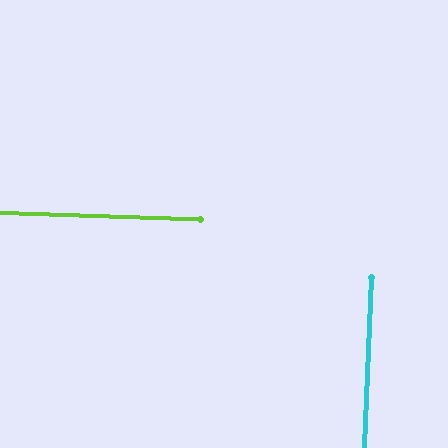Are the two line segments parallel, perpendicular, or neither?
Perpendicular — they meet at approximately 89°.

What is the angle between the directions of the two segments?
Approximately 89 degrees.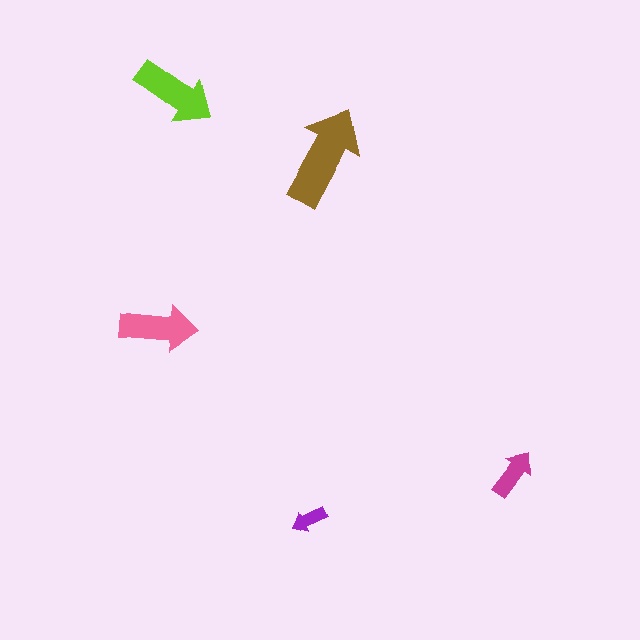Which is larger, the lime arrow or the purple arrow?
The lime one.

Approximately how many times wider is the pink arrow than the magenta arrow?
About 1.5 times wider.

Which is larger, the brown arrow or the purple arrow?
The brown one.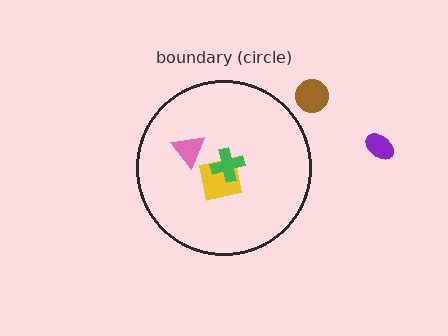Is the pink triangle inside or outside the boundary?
Inside.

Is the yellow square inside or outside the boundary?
Inside.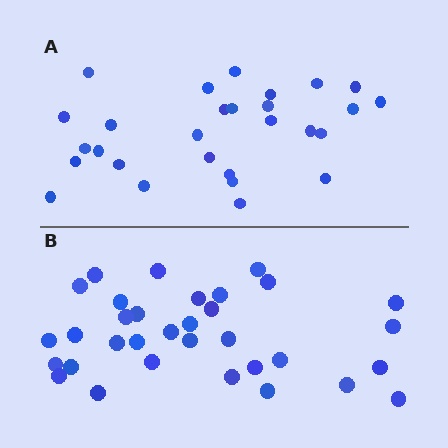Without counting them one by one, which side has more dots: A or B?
Region B (the bottom region) has more dots.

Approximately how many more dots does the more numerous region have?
Region B has about 5 more dots than region A.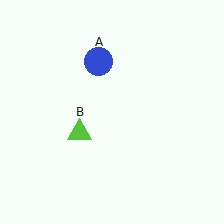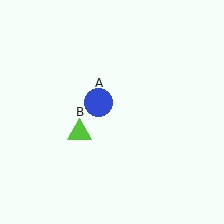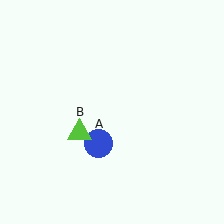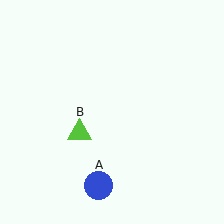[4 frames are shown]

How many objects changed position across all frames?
1 object changed position: blue circle (object A).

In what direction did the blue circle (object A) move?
The blue circle (object A) moved down.